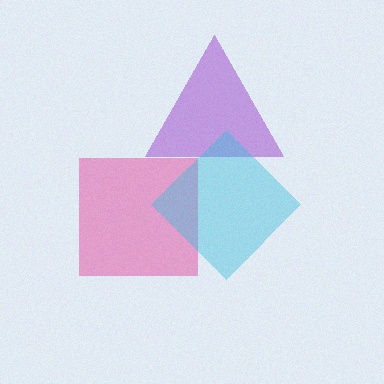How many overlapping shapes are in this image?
There are 3 overlapping shapes in the image.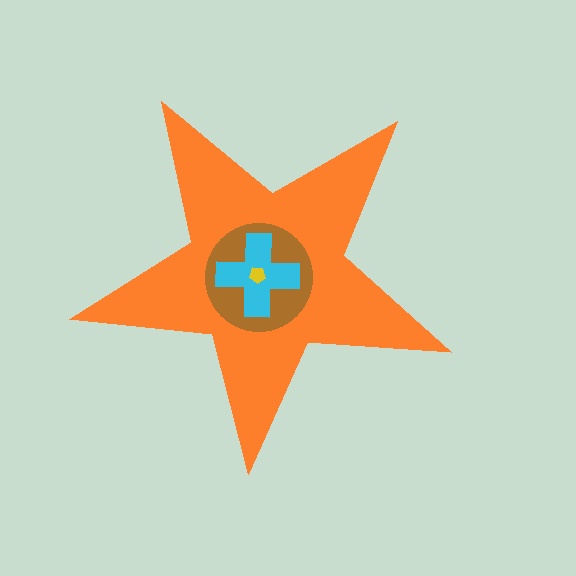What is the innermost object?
The yellow pentagon.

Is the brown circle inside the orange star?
Yes.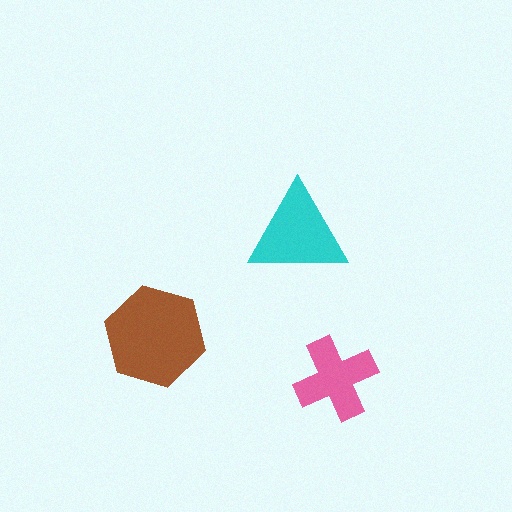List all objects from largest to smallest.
The brown hexagon, the cyan triangle, the pink cross.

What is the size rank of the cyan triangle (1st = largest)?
2nd.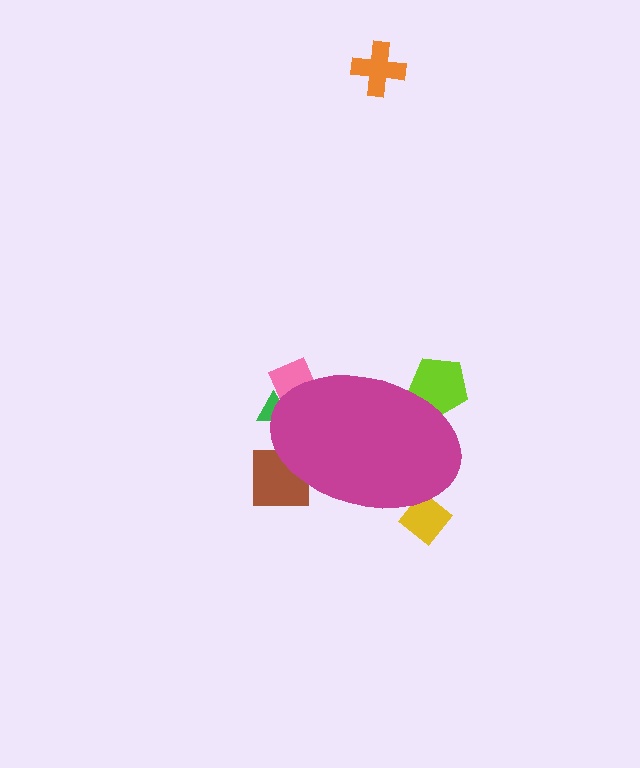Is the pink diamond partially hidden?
Yes, the pink diamond is partially hidden behind the magenta ellipse.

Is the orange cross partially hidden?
No, the orange cross is fully visible.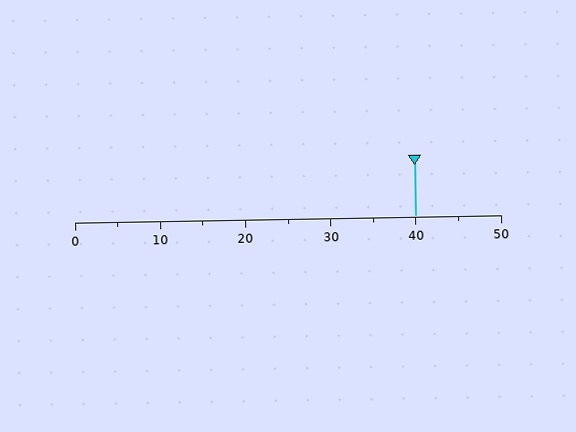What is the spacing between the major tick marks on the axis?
The major ticks are spaced 10 apart.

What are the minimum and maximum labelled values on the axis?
The axis runs from 0 to 50.